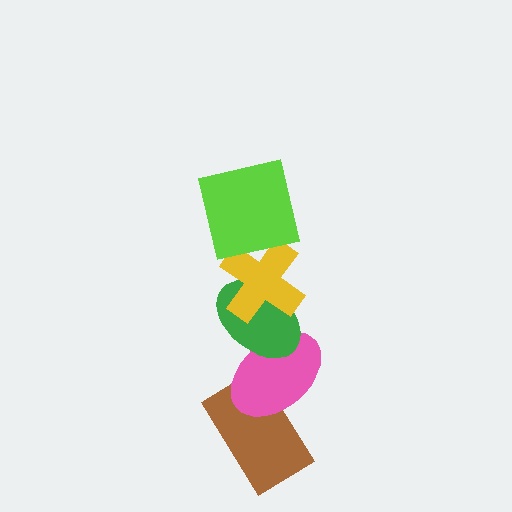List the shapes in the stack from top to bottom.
From top to bottom: the lime square, the yellow cross, the green ellipse, the pink ellipse, the brown rectangle.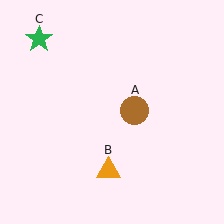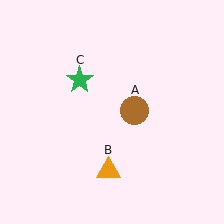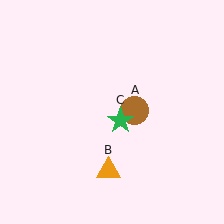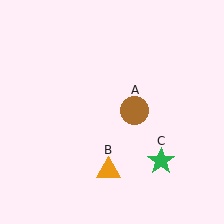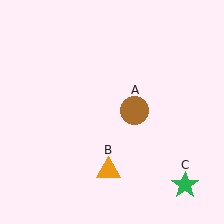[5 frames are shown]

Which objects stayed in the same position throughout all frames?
Brown circle (object A) and orange triangle (object B) remained stationary.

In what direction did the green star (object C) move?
The green star (object C) moved down and to the right.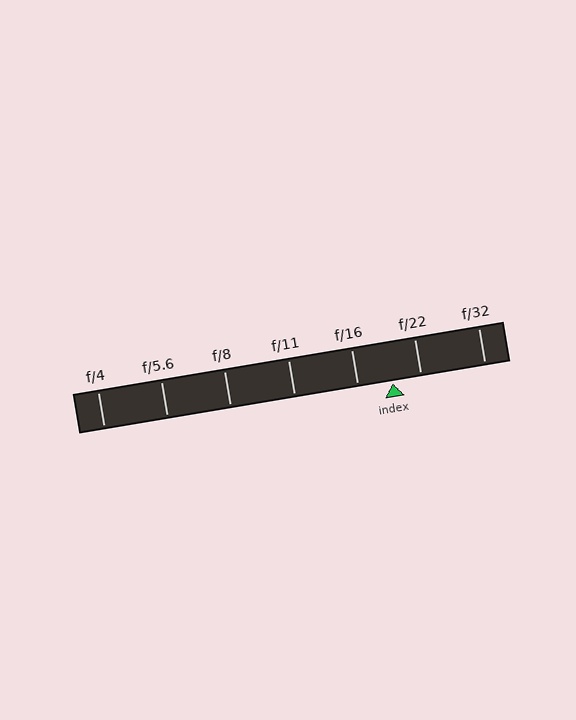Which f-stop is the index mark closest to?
The index mark is closest to f/22.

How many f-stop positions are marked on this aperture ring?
There are 7 f-stop positions marked.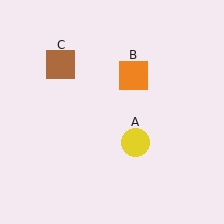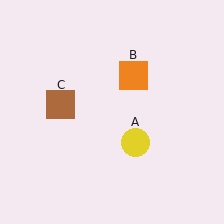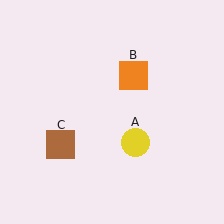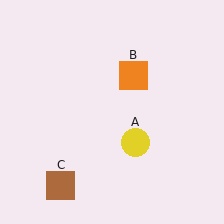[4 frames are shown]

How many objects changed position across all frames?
1 object changed position: brown square (object C).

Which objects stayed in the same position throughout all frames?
Yellow circle (object A) and orange square (object B) remained stationary.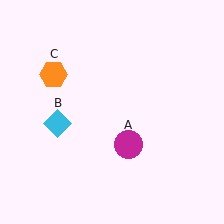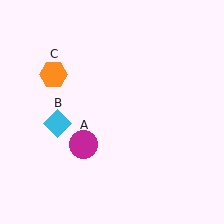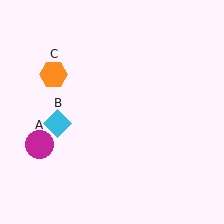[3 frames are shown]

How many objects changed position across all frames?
1 object changed position: magenta circle (object A).